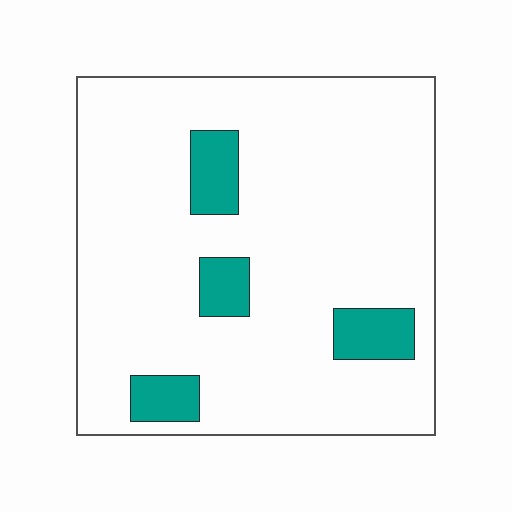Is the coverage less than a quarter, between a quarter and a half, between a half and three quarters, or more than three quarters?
Less than a quarter.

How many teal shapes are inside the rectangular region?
4.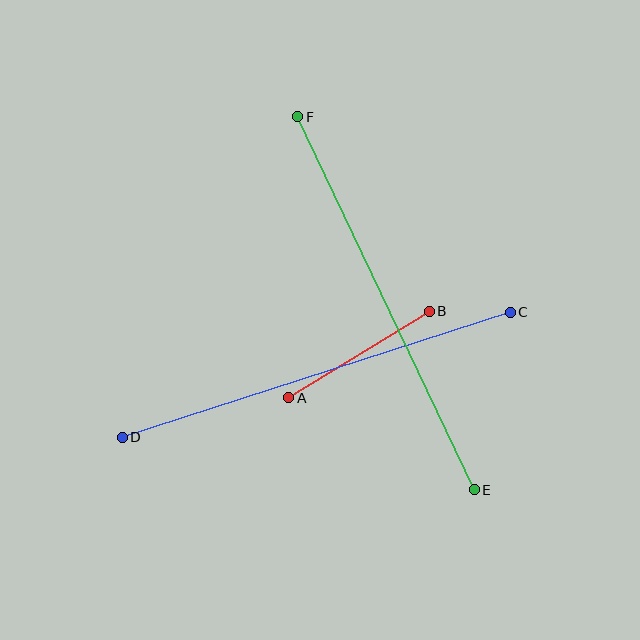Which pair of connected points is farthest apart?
Points E and F are farthest apart.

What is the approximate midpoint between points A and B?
The midpoint is at approximately (359, 355) pixels.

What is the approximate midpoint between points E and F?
The midpoint is at approximately (386, 303) pixels.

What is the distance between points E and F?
The distance is approximately 413 pixels.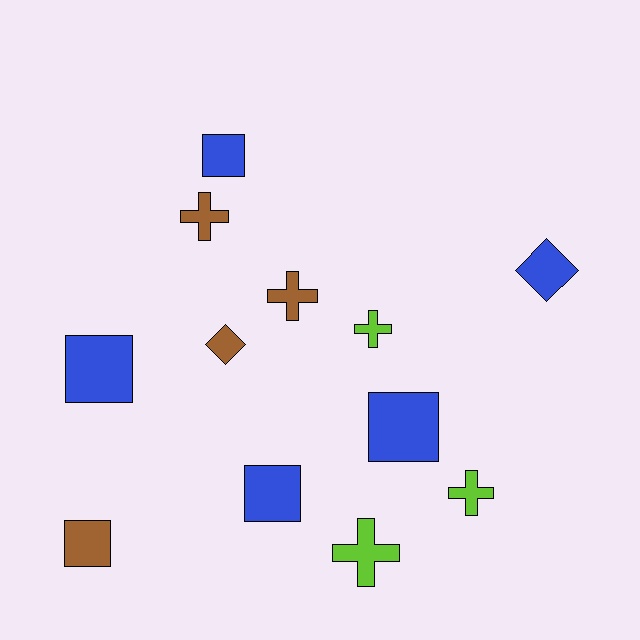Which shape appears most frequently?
Square, with 5 objects.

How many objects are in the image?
There are 12 objects.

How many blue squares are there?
There are 4 blue squares.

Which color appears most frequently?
Blue, with 5 objects.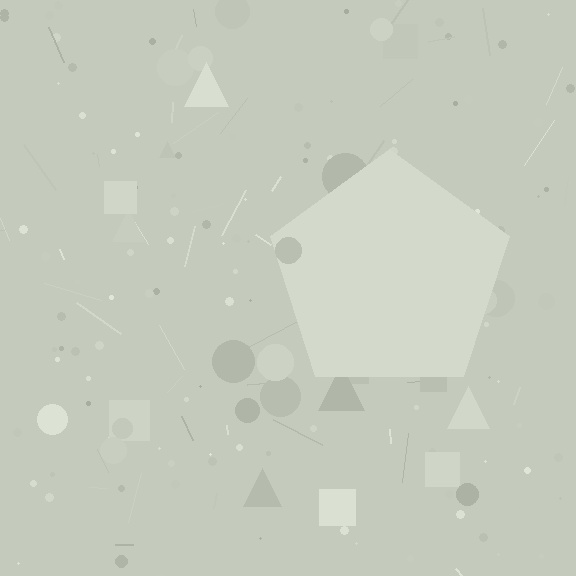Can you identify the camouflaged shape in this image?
The camouflaged shape is a pentagon.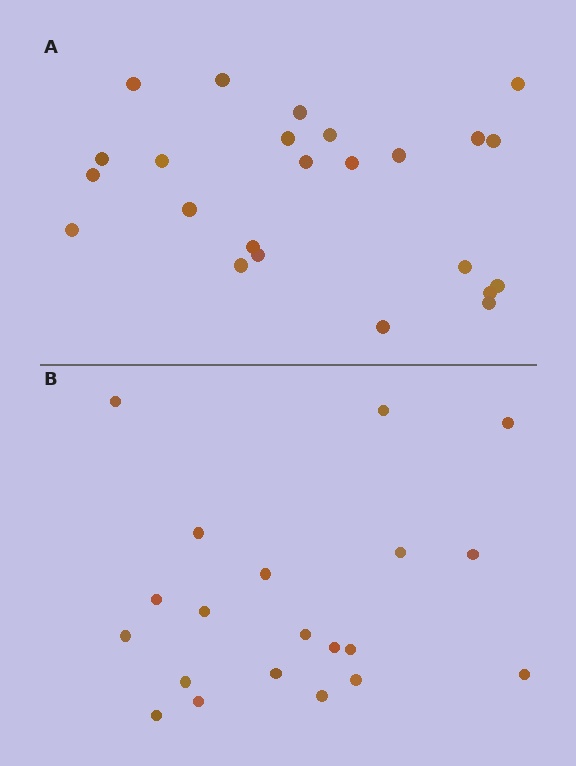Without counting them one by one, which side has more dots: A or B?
Region A (the top region) has more dots.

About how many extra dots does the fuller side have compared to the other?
Region A has about 4 more dots than region B.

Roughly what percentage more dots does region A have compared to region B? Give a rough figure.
About 20% more.